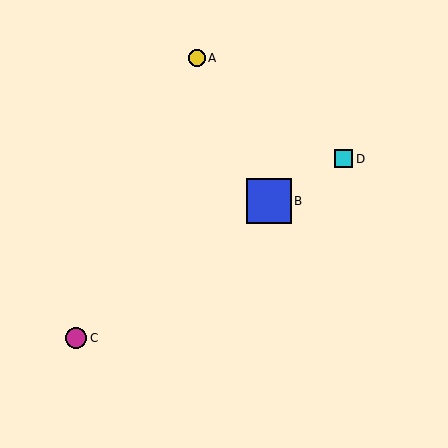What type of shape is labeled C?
Shape C is a magenta circle.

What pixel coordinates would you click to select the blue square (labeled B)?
Click at (269, 201) to select the blue square B.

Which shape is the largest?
The blue square (labeled B) is the largest.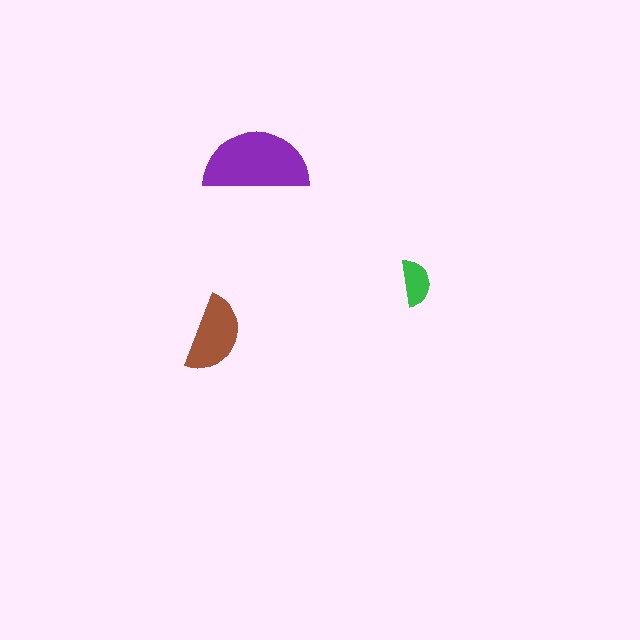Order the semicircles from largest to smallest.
the purple one, the brown one, the green one.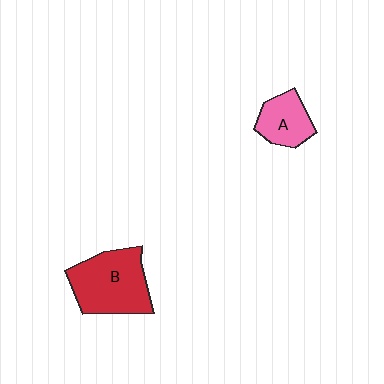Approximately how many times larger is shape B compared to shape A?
Approximately 1.8 times.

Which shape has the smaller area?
Shape A (pink).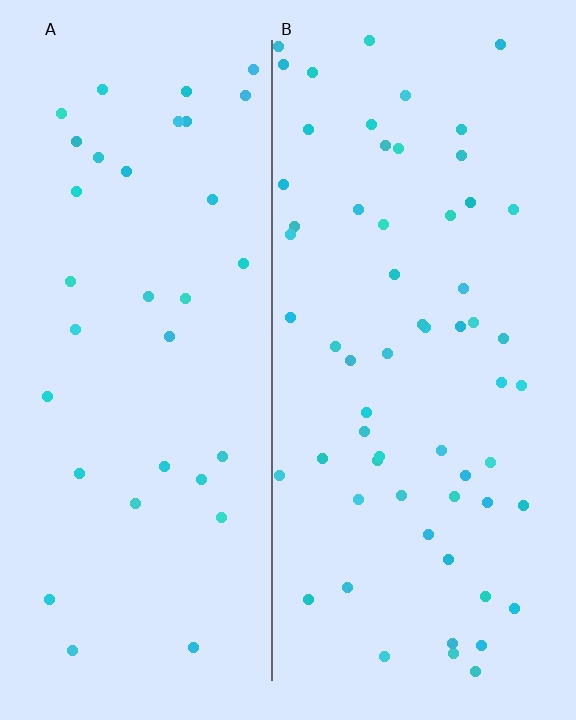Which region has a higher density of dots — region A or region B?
B (the right).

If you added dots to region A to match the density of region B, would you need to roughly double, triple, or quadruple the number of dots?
Approximately double.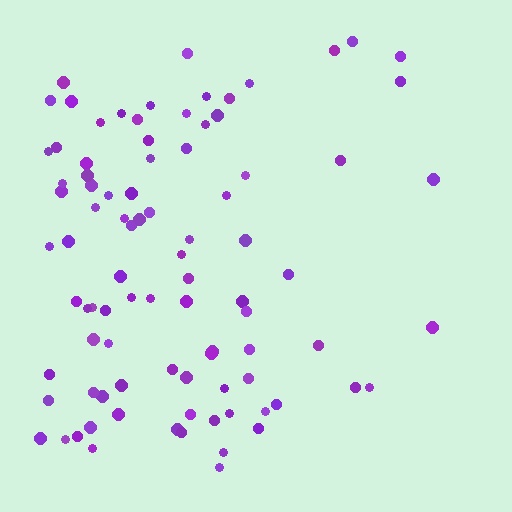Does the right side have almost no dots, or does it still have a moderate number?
Still a moderate number, just noticeably fewer than the left.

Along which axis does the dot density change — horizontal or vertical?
Horizontal.